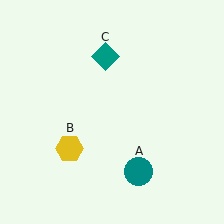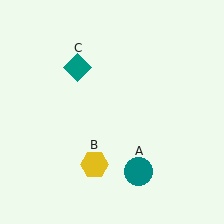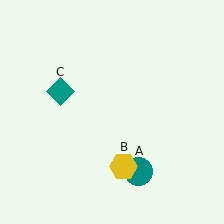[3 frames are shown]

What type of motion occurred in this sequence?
The yellow hexagon (object B), teal diamond (object C) rotated counterclockwise around the center of the scene.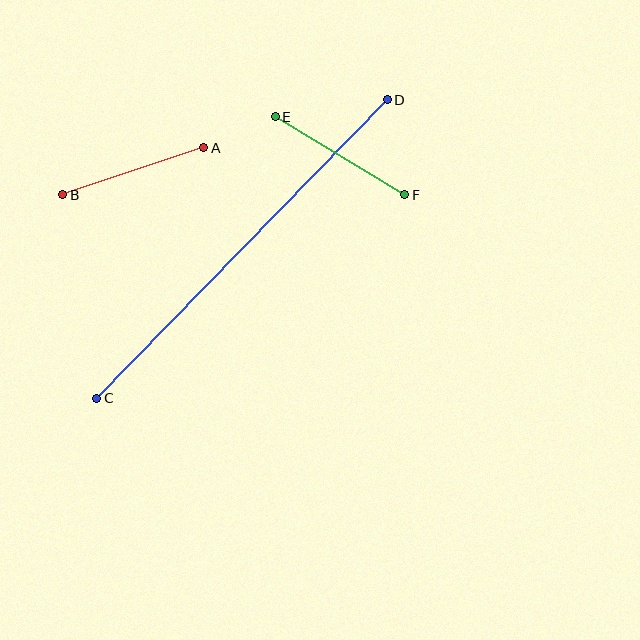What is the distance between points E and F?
The distance is approximately 152 pixels.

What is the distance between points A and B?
The distance is approximately 149 pixels.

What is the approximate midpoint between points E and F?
The midpoint is at approximately (340, 156) pixels.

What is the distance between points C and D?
The distance is approximately 416 pixels.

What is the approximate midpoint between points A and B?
The midpoint is at approximately (133, 171) pixels.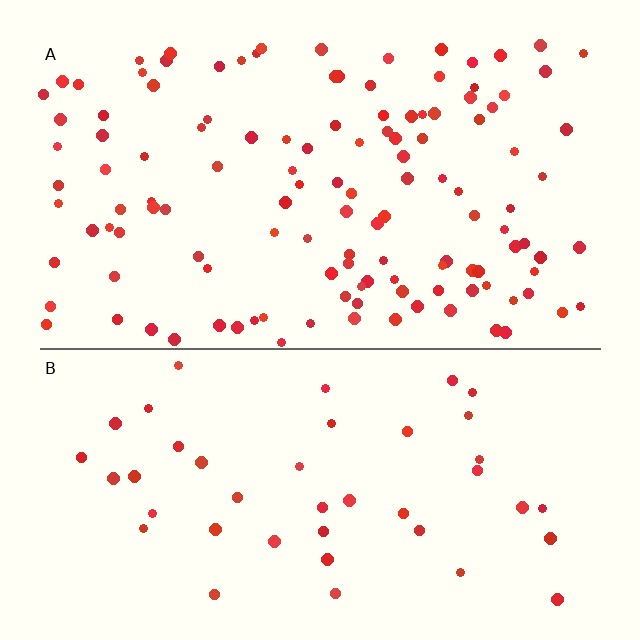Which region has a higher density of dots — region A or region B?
A (the top).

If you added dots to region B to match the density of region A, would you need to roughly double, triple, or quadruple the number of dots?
Approximately triple.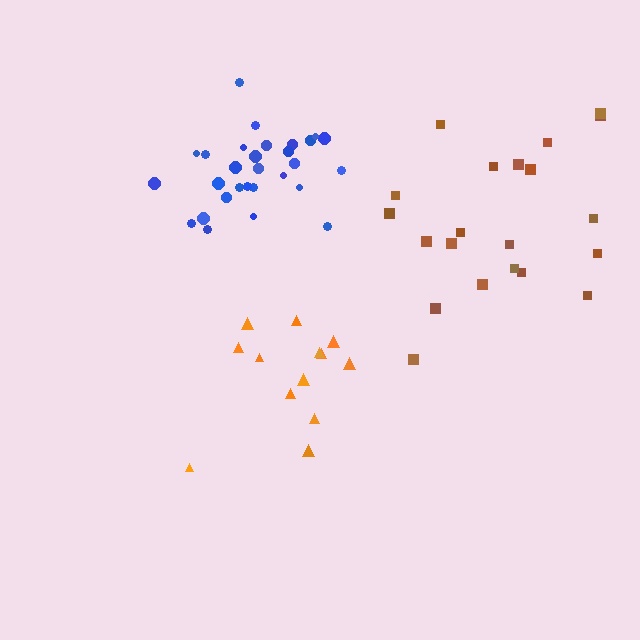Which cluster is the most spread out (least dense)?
Brown.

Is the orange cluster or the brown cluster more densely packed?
Orange.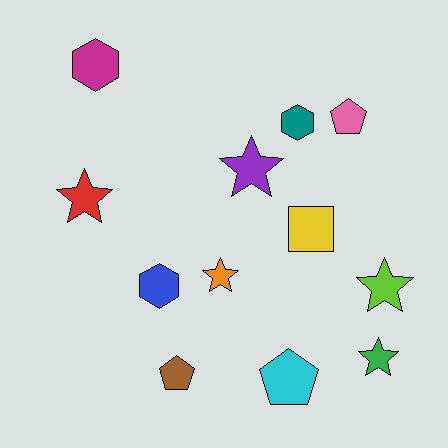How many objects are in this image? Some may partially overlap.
There are 12 objects.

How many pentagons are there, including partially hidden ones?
There are 3 pentagons.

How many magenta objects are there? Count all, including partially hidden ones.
There is 1 magenta object.